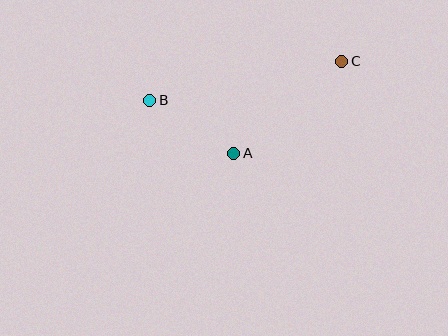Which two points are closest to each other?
Points A and B are closest to each other.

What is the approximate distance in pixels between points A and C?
The distance between A and C is approximately 142 pixels.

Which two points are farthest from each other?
Points B and C are farthest from each other.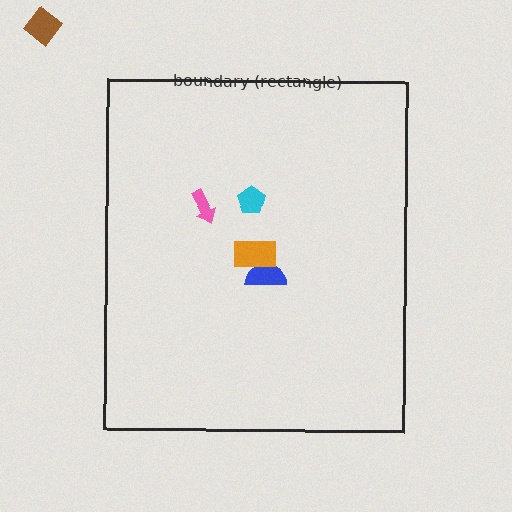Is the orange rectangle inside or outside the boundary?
Inside.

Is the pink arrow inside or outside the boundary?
Inside.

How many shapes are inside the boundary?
4 inside, 1 outside.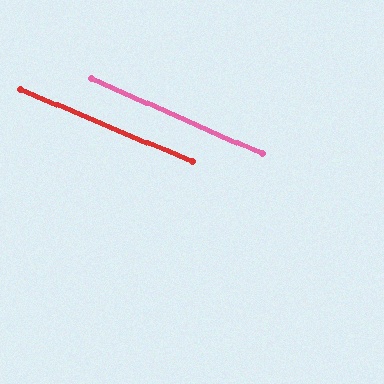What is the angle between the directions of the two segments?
Approximately 1 degree.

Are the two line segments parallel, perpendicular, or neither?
Parallel — their directions differ by only 0.8°.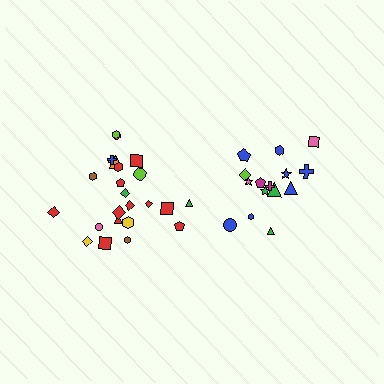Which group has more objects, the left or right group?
The left group.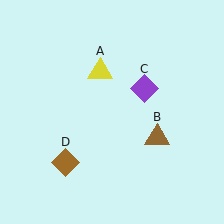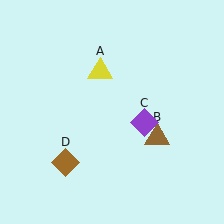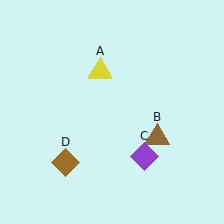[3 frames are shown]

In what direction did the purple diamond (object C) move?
The purple diamond (object C) moved down.